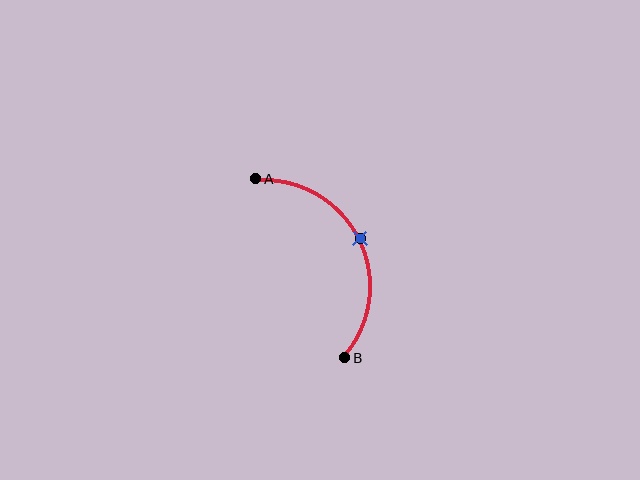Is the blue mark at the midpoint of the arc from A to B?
Yes. The blue mark lies on the arc at equal arc-length from both A and B — it is the arc midpoint.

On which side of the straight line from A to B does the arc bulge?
The arc bulges to the right of the straight line connecting A and B.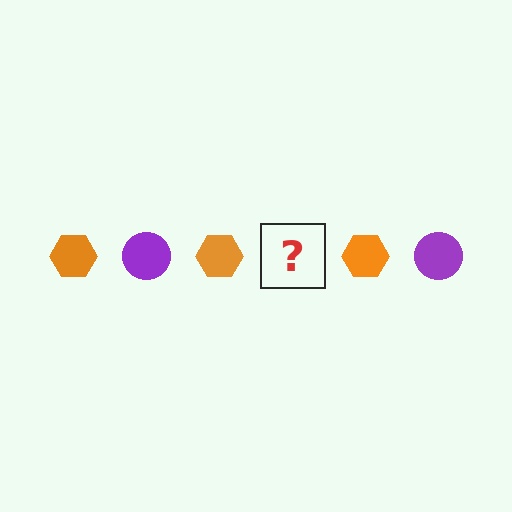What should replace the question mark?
The question mark should be replaced with a purple circle.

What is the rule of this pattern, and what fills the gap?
The rule is that the pattern alternates between orange hexagon and purple circle. The gap should be filled with a purple circle.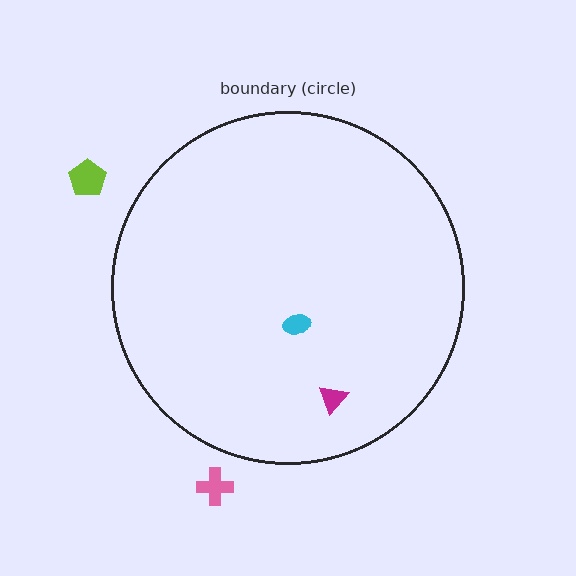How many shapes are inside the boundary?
2 inside, 2 outside.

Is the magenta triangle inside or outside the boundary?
Inside.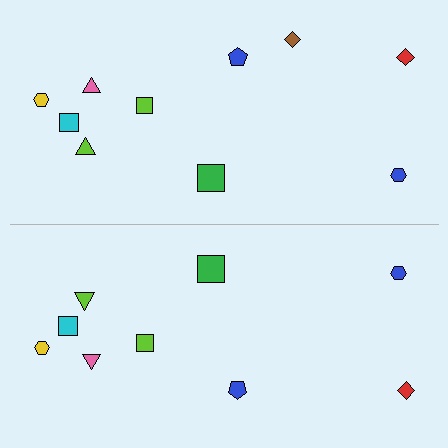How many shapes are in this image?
There are 19 shapes in this image.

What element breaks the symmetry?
A brown diamond is missing from the bottom side.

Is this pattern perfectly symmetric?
No, the pattern is not perfectly symmetric. A brown diamond is missing from the bottom side.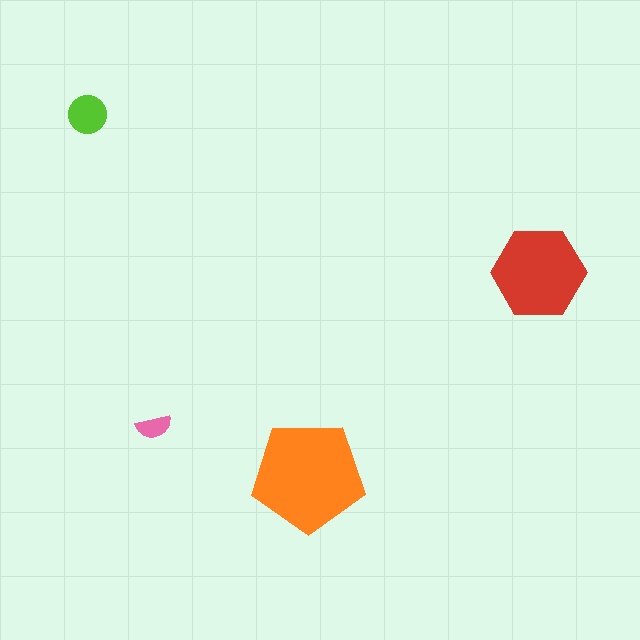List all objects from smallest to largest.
The pink semicircle, the lime circle, the red hexagon, the orange pentagon.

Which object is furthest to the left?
The lime circle is leftmost.